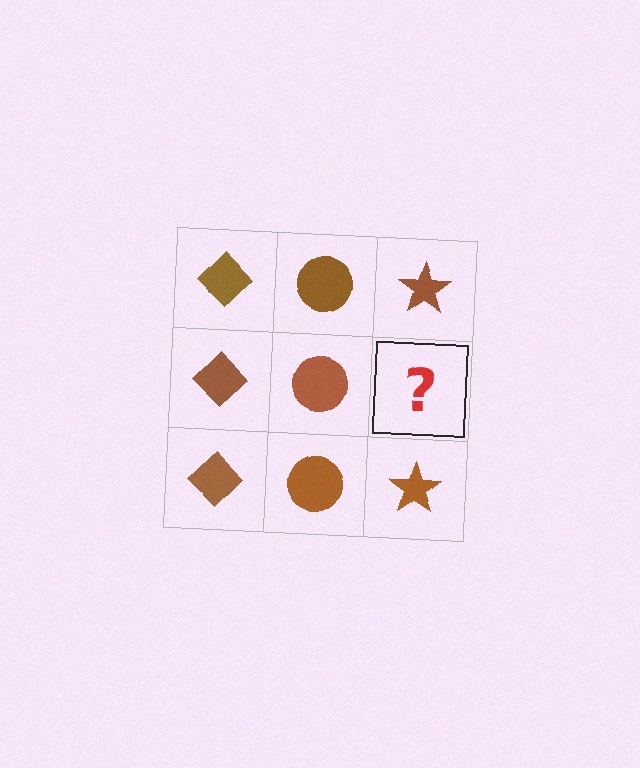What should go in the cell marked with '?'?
The missing cell should contain a brown star.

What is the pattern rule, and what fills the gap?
The rule is that each column has a consistent shape. The gap should be filled with a brown star.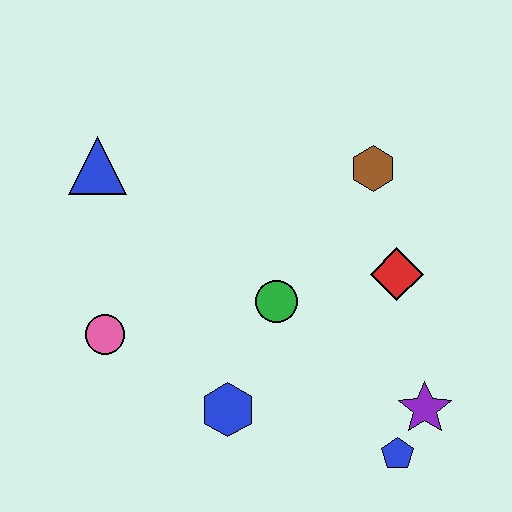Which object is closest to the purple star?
The blue pentagon is closest to the purple star.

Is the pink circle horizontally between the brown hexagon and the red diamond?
No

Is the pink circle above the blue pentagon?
Yes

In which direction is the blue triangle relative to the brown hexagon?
The blue triangle is to the left of the brown hexagon.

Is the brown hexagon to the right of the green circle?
Yes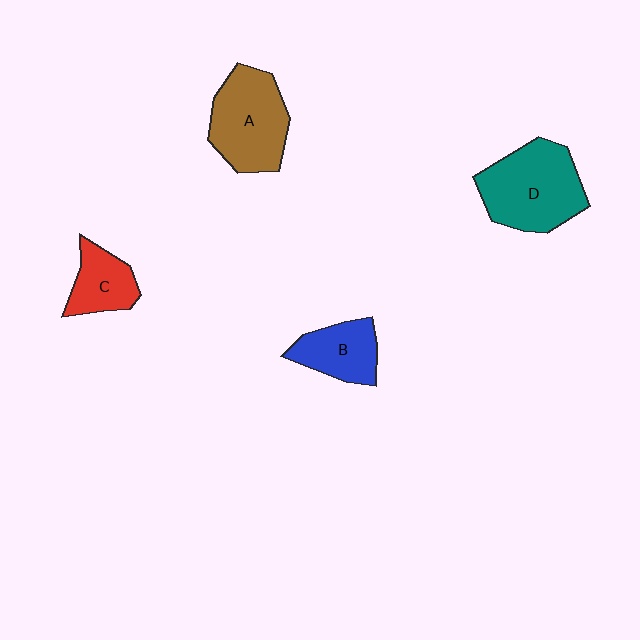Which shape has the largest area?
Shape D (teal).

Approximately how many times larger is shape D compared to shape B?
Approximately 1.7 times.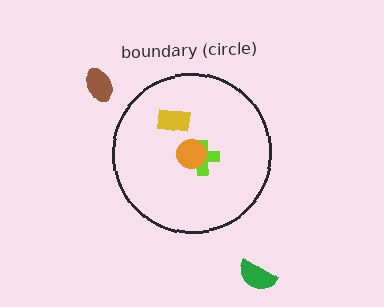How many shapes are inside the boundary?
3 inside, 2 outside.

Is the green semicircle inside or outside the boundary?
Outside.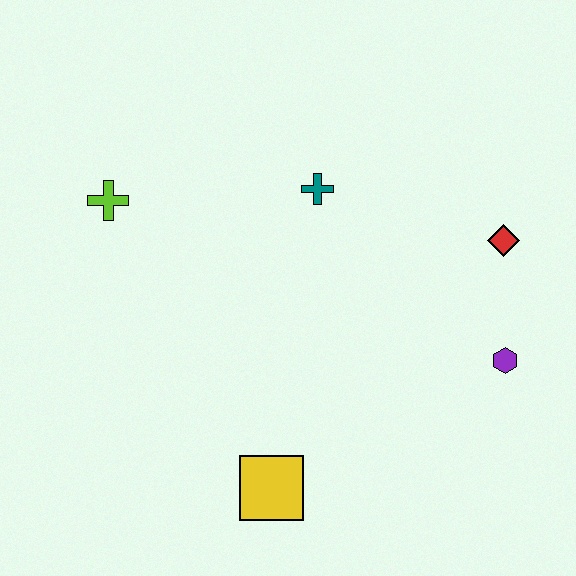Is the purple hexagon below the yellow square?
No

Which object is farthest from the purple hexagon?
The lime cross is farthest from the purple hexagon.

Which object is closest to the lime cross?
The teal cross is closest to the lime cross.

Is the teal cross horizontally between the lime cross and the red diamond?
Yes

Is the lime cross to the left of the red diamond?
Yes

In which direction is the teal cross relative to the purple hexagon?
The teal cross is to the left of the purple hexagon.